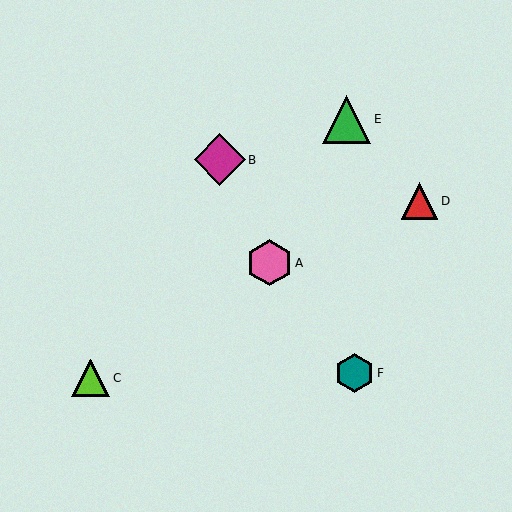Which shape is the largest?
The magenta diamond (labeled B) is the largest.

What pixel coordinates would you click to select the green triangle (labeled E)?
Click at (347, 119) to select the green triangle E.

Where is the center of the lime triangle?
The center of the lime triangle is at (91, 378).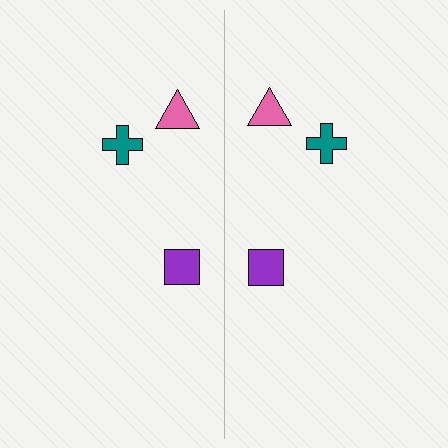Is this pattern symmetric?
Yes, this pattern has bilateral (reflection) symmetry.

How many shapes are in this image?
There are 6 shapes in this image.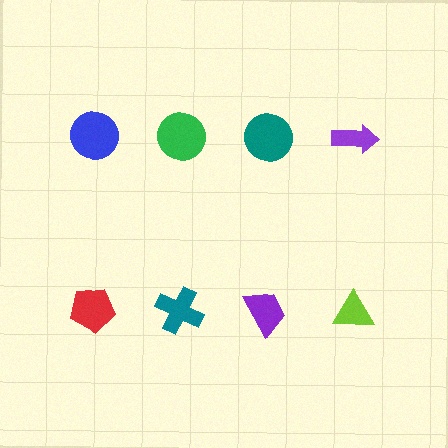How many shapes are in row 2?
4 shapes.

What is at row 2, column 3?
A purple trapezoid.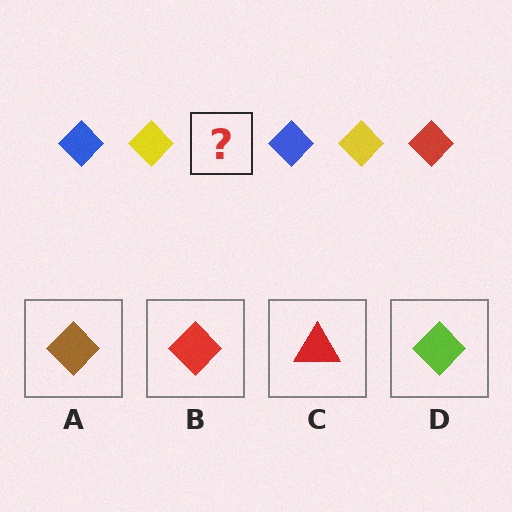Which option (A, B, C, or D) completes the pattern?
B.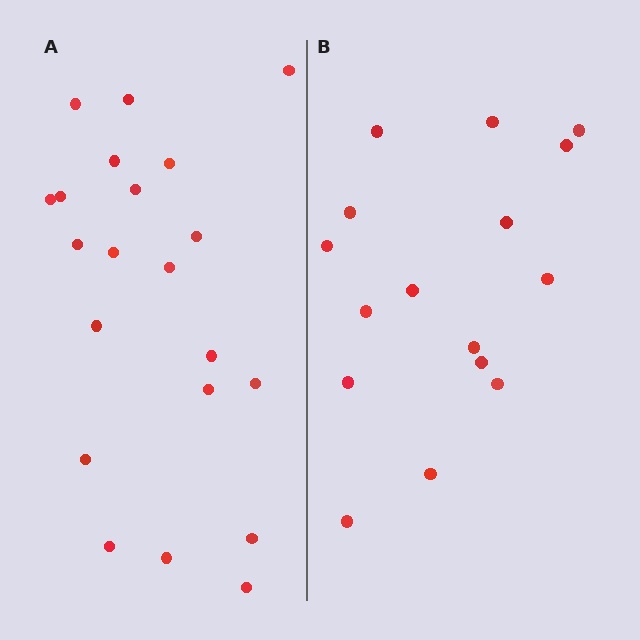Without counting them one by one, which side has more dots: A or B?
Region A (the left region) has more dots.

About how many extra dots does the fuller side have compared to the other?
Region A has about 5 more dots than region B.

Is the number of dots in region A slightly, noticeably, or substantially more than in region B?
Region A has noticeably more, but not dramatically so. The ratio is roughly 1.3 to 1.